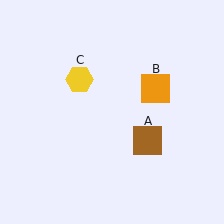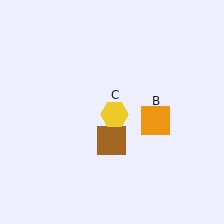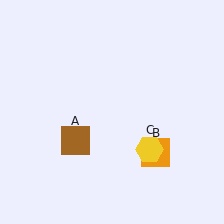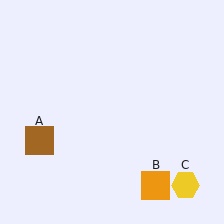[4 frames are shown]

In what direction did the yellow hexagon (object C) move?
The yellow hexagon (object C) moved down and to the right.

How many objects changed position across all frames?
3 objects changed position: brown square (object A), orange square (object B), yellow hexagon (object C).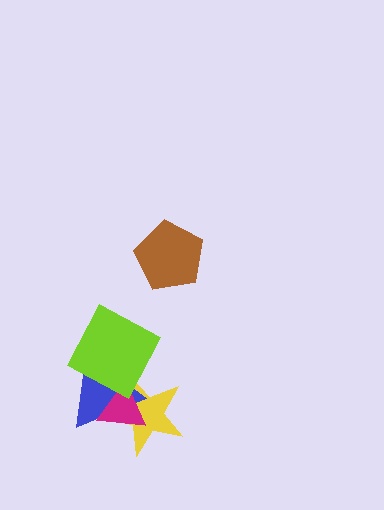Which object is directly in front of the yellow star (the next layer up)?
The blue triangle is directly in front of the yellow star.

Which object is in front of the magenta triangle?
The lime diamond is in front of the magenta triangle.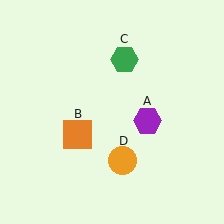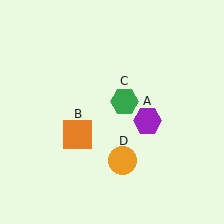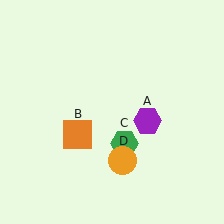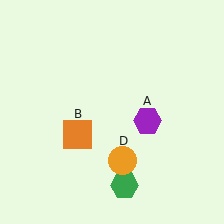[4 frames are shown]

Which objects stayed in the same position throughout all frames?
Purple hexagon (object A) and orange square (object B) and orange circle (object D) remained stationary.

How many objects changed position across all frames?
1 object changed position: green hexagon (object C).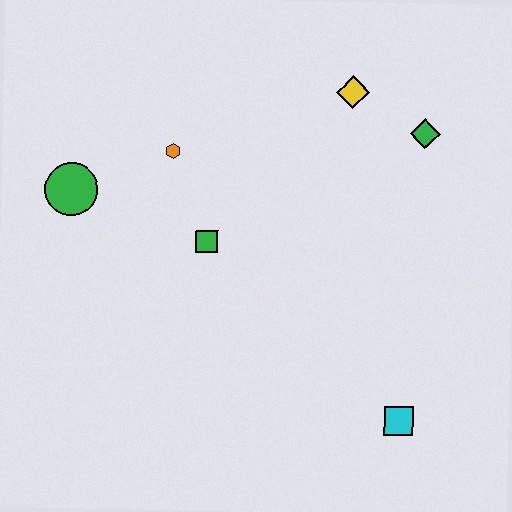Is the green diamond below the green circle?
No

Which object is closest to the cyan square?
The green square is closest to the cyan square.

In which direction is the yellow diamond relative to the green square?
The yellow diamond is above the green square.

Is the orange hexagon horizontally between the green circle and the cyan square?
Yes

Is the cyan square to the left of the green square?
No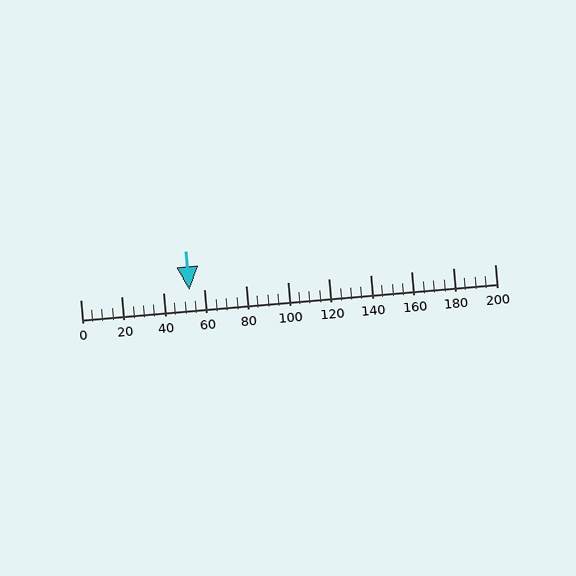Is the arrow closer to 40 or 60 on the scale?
The arrow is closer to 60.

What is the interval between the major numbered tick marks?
The major tick marks are spaced 20 units apart.